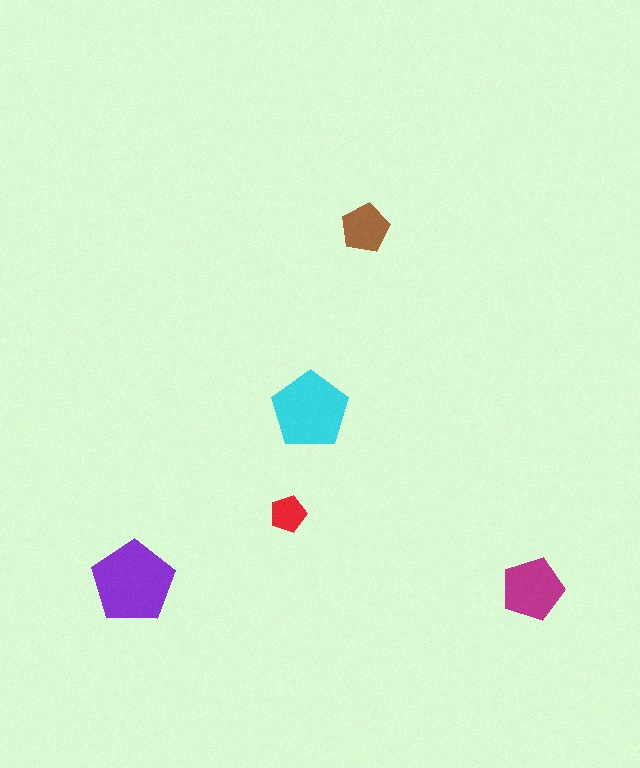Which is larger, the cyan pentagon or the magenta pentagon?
The cyan one.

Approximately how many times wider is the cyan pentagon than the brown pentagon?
About 1.5 times wider.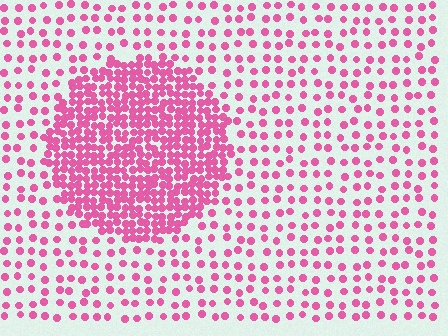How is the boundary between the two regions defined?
The boundary is defined by a change in element density (approximately 2.9x ratio). All elements are the same color, size, and shape.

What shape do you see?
I see a circle.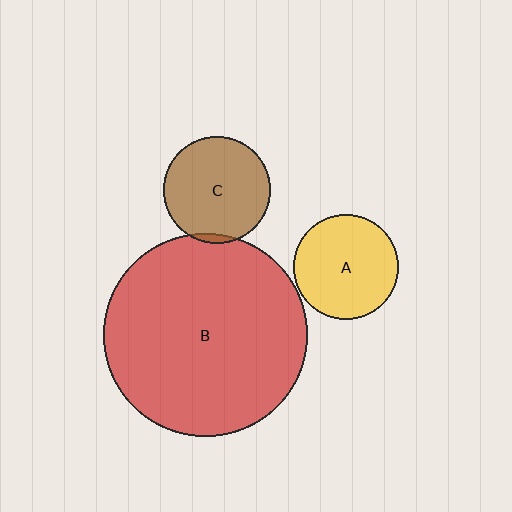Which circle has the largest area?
Circle B (red).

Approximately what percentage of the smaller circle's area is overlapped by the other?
Approximately 5%.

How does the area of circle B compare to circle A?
Approximately 3.7 times.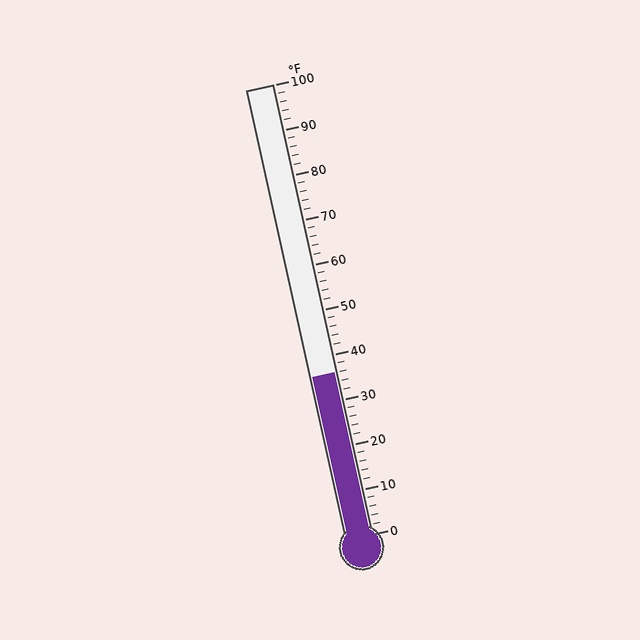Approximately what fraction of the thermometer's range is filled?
The thermometer is filled to approximately 35% of its range.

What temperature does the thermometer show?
The thermometer shows approximately 36°F.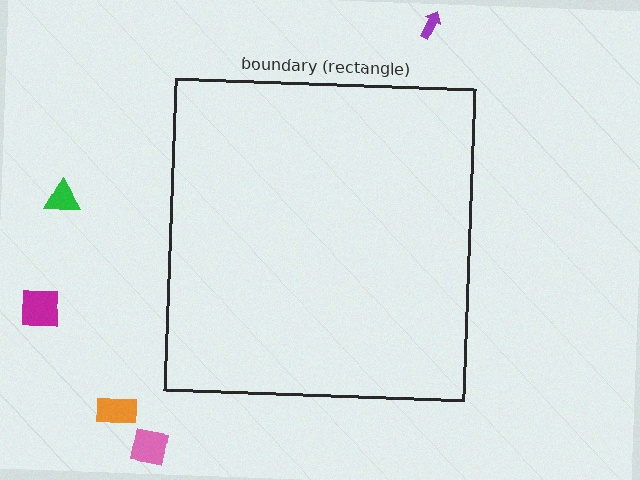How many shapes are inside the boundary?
0 inside, 5 outside.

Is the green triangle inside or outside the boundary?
Outside.